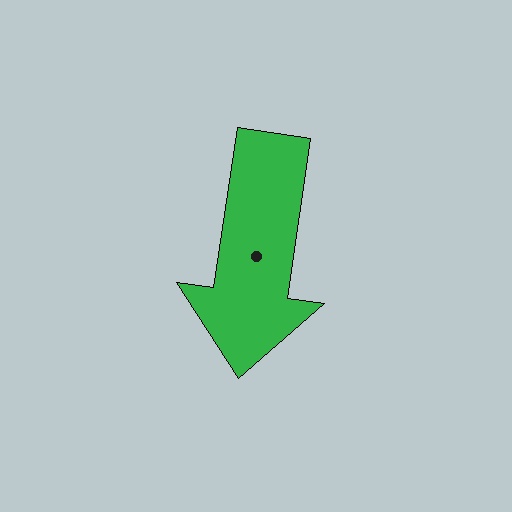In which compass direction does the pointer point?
South.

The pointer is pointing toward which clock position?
Roughly 6 o'clock.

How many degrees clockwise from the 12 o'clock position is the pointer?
Approximately 188 degrees.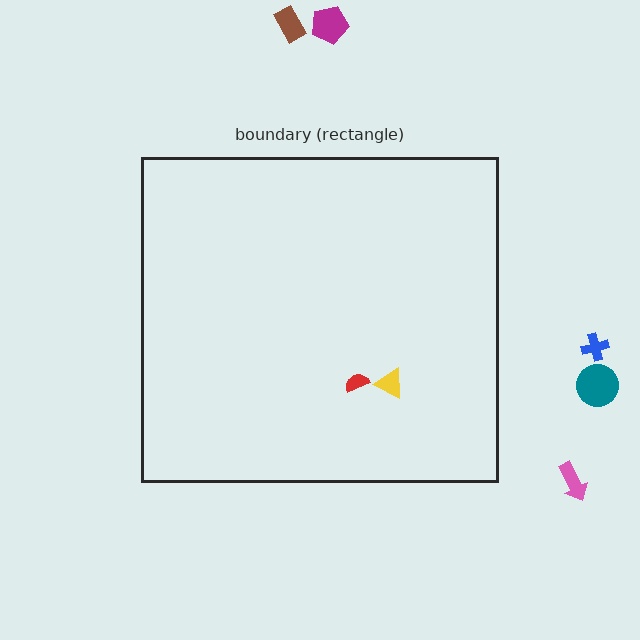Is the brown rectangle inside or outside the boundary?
Outside.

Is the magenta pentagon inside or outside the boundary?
Outside.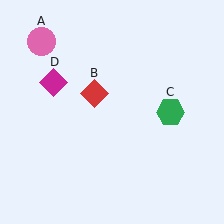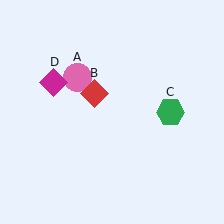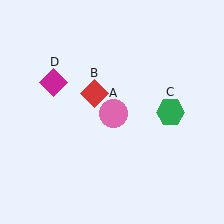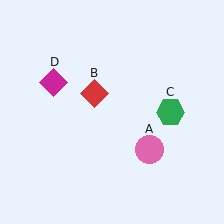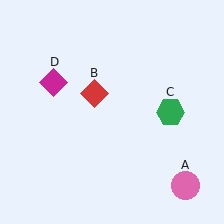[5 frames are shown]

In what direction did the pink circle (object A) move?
The pink circle (object A) moved down and to the right.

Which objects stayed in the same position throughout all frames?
Red diamond (object B) and green hexagon (object C) and magenta diamond (object D) remained stationary.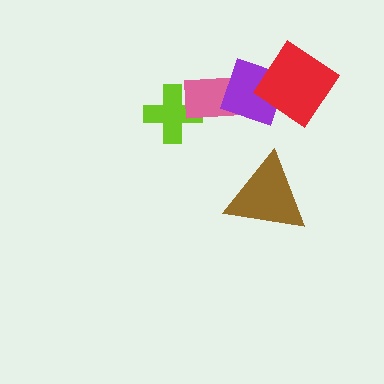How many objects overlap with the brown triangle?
0 objects overlap with the brown triangle.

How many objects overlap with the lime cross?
1 object overlaps with the lime cross.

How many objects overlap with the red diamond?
1 object overlaps with the red diamond.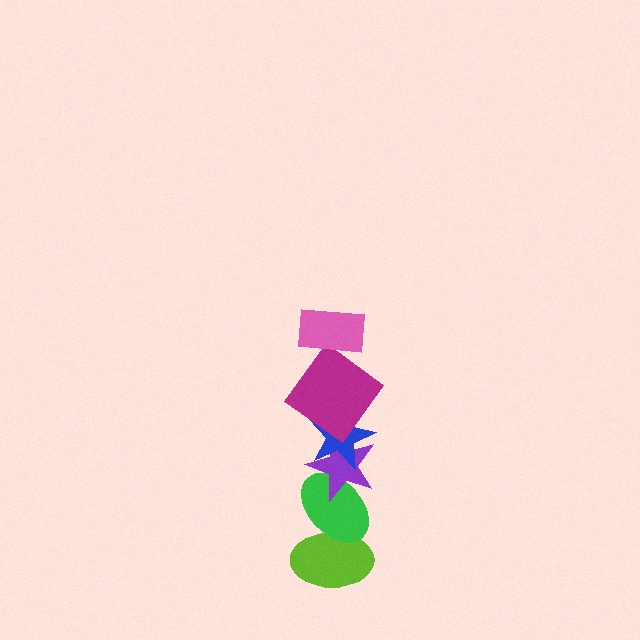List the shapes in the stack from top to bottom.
From top to bottom: the pink rectangle, the magenta diamond, the blue star, the purple star, the green ellipse, the lime ellipse.